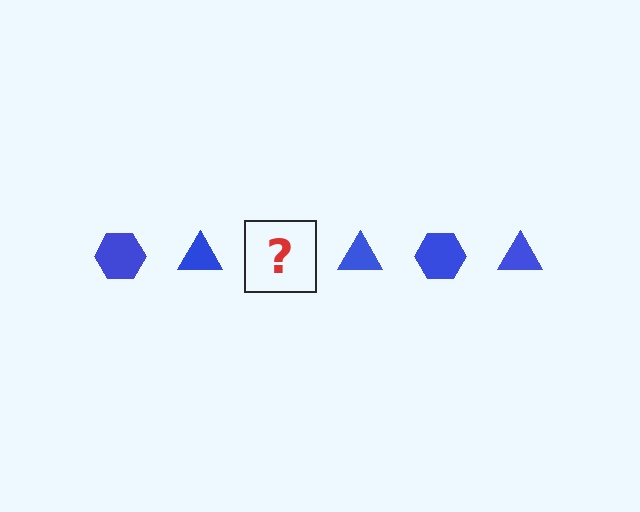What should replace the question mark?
The question mark should be replaced with a blue hexagon.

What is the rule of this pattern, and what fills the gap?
The rule is that the pattern cycles through hexagon, triangle shapes in blue. The gap should be filled with a blue hexagon.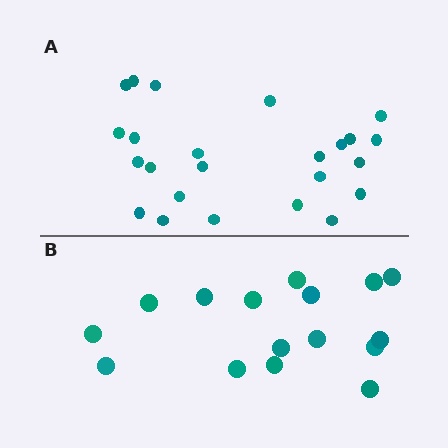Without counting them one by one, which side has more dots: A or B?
Region A (the top region) has more dots.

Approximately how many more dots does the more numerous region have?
Region A has roughly 8 or so more dots than region B.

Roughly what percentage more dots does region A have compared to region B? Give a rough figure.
About 50% more.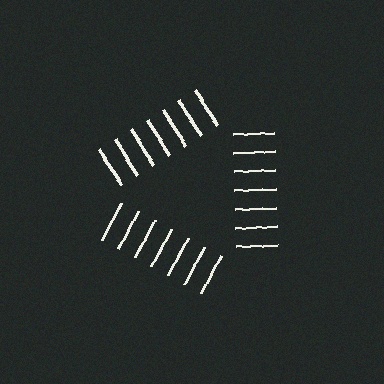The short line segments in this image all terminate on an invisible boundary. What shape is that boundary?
An illusory triangle — the line segments terminate on its edges but no continuous stroke is drawn.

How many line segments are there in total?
21 — 7 along each of the 3 edges.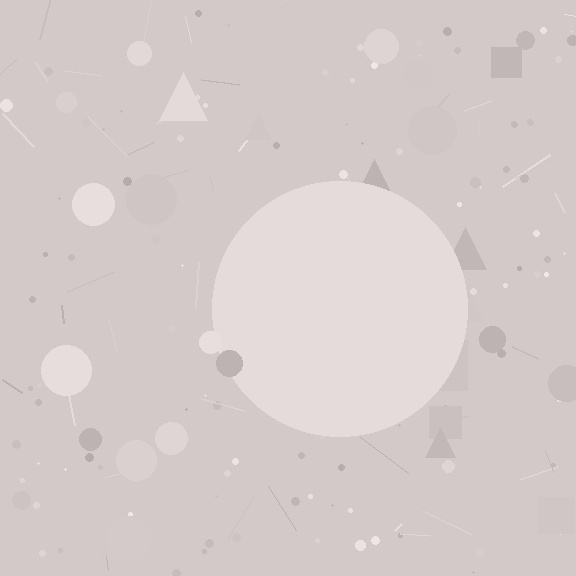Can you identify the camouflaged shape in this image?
The camouflaged shape is a circle.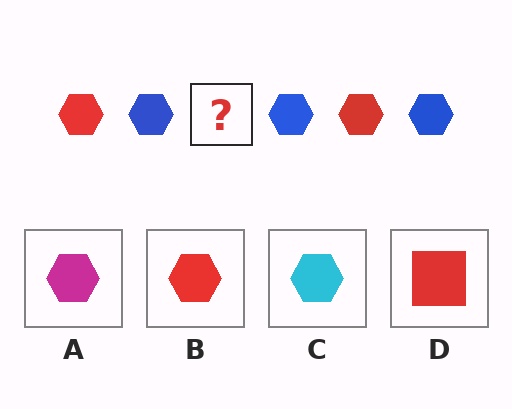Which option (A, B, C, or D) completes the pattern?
B.